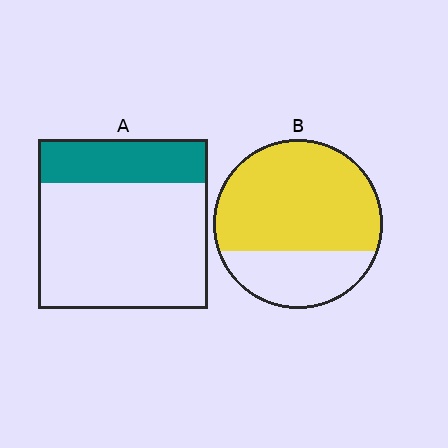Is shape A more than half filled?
No.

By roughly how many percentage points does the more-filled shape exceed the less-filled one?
By roughly 45 percentage points (B over A).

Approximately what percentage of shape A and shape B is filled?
A is approximately 25% and B is approximately 70%.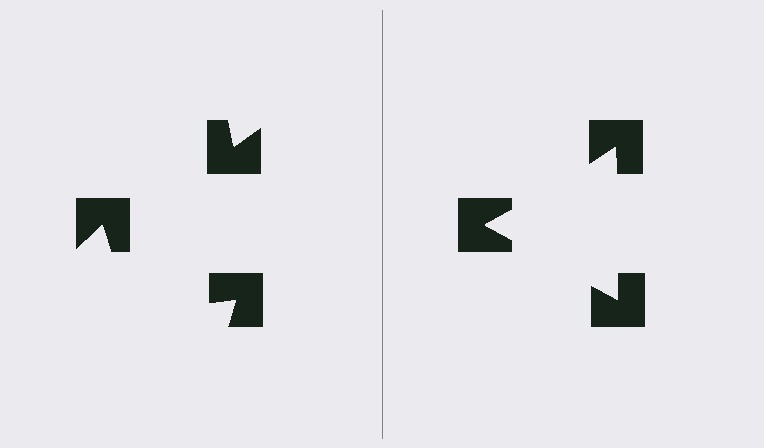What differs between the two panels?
The notched squares are positioned identically on both sides; only the wedge orientations differ. On the right they align to a triangle; on the left they are misaligned.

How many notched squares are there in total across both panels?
6 — 3 on each side.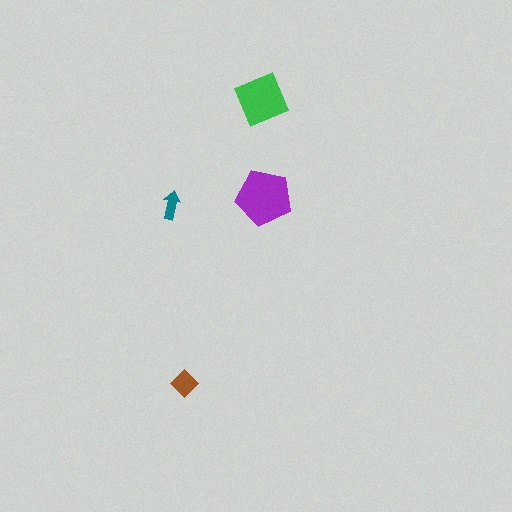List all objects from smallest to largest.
The teal arrow, the brown diamond, the green square, the purple pentagon.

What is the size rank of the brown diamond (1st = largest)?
3rd.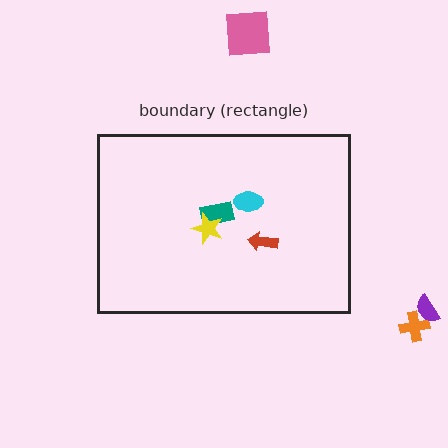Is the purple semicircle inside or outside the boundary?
Outside.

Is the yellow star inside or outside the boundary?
Inside.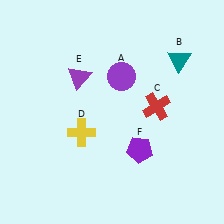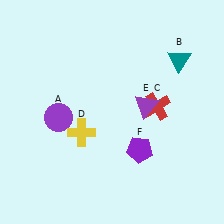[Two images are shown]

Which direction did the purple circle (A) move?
The purple circle (A) moved left.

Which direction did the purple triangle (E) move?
The purple triangle (E) moved right.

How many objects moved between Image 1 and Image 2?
2 objects moved between the two images.